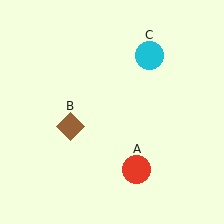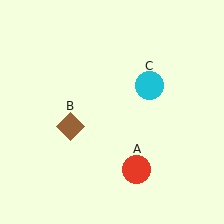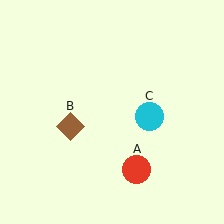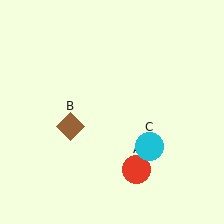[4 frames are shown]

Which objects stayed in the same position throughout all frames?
Red circle (object A) and brown diamond (object B) remained stationary.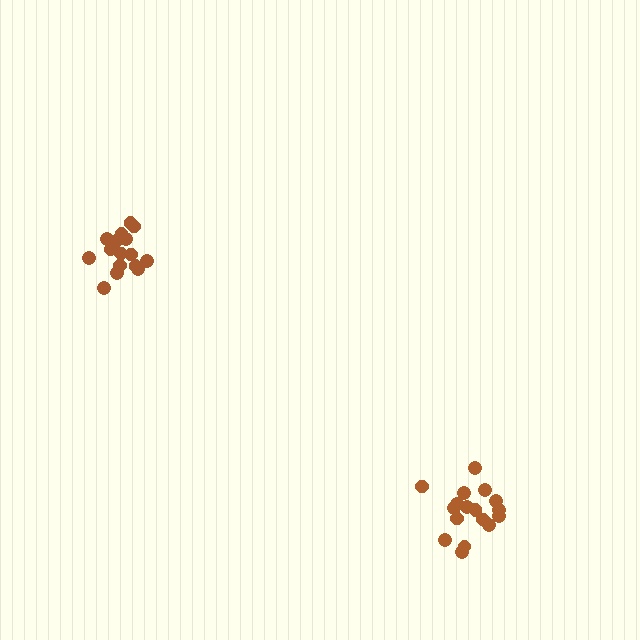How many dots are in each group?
Group 1: 18 dots, Group 2: 17 dots (35 total).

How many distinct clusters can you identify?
There are 2 distinct clusters.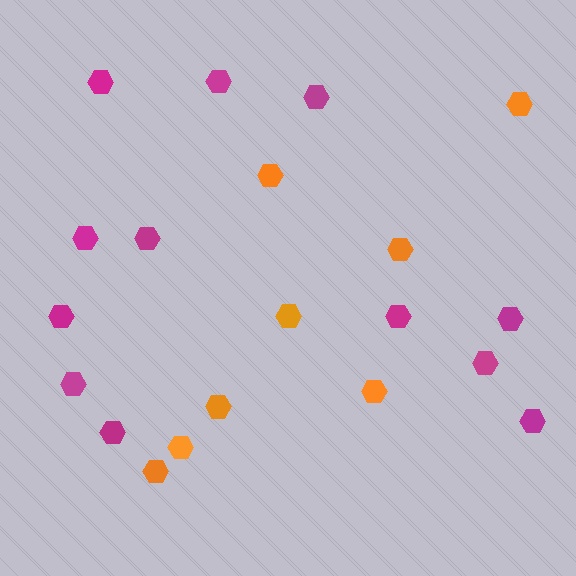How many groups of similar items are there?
There are 2 groups: one group of orange hexagons (8) and one group of magenta hexagons (12).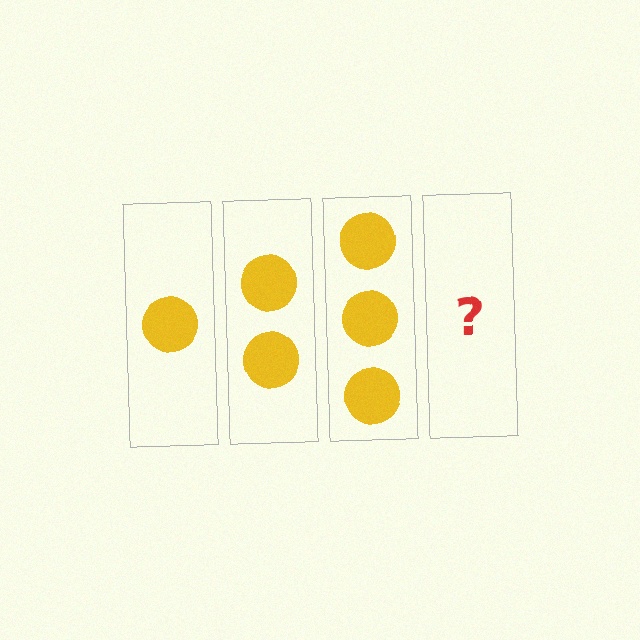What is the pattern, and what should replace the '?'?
The pattern is that each step adds one more circle. The '?' should be 4 circles.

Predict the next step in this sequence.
The next step is 4 circles.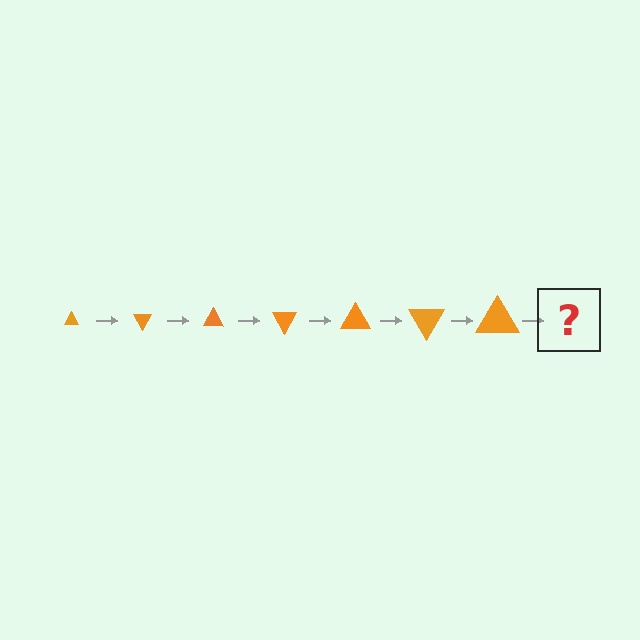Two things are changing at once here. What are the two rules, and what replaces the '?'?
The two rules are that the triangle grows larger each step and it rotates 60 degrees each step. The '?' should be a triangle, larger than the previous one and rotated 420 degrees from the start.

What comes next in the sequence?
The next element should be a triangle, larger than the previous one and rotated 420 degrees from the start.